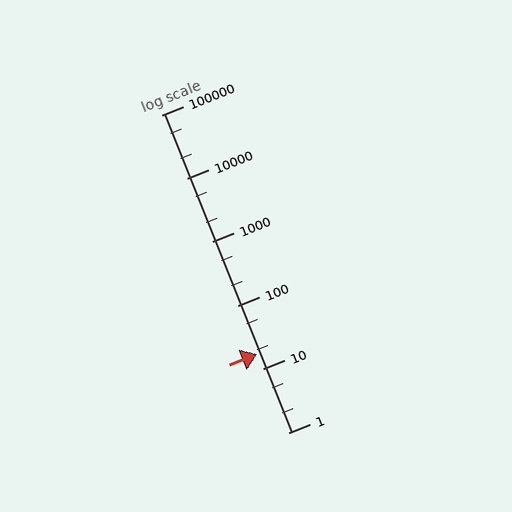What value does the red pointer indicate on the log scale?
The pointer indicates approximately 17.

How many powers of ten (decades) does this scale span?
The scale spans 5 decades, from 1 to 100000.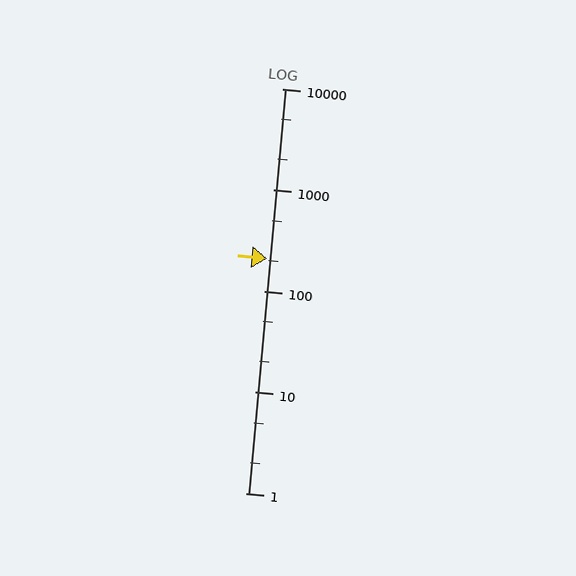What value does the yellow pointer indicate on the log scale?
The pointer indicates approximately 210.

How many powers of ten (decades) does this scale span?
The scale spans 4 decades, from 1 to 10000.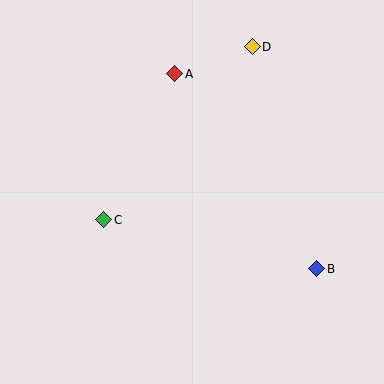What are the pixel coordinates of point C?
Point C is at (104, 220).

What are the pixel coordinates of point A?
Point A is at (175, 74).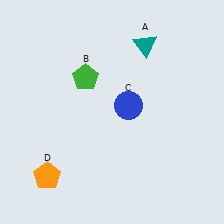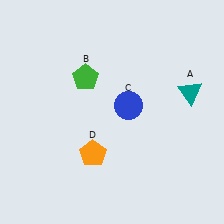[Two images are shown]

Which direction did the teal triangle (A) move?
The teal triangle (A) moved down.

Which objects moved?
The objects that moved are: the teal triangle (A), the orange pentagon (D).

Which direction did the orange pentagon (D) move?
The orange pentagon (D) moved right.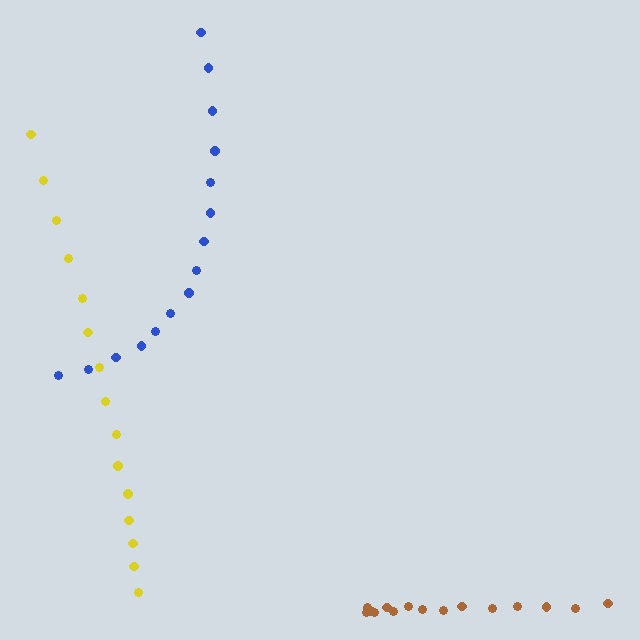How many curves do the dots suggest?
There are 3 distinct paths.